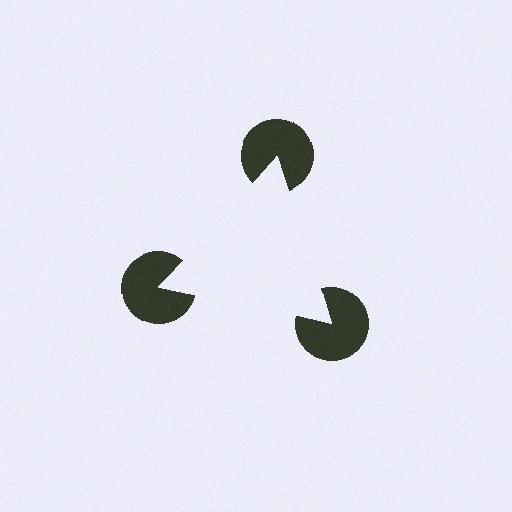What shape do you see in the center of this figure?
An illusory triangle — its edges are inferred from the aligned wedge cuts in the pac-man discs, not physically drawn.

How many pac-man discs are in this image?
There are 3 — one at each vertex of the illusory triangle.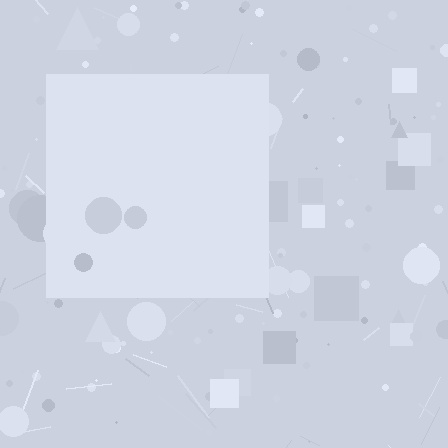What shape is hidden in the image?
A square is hidden in the image.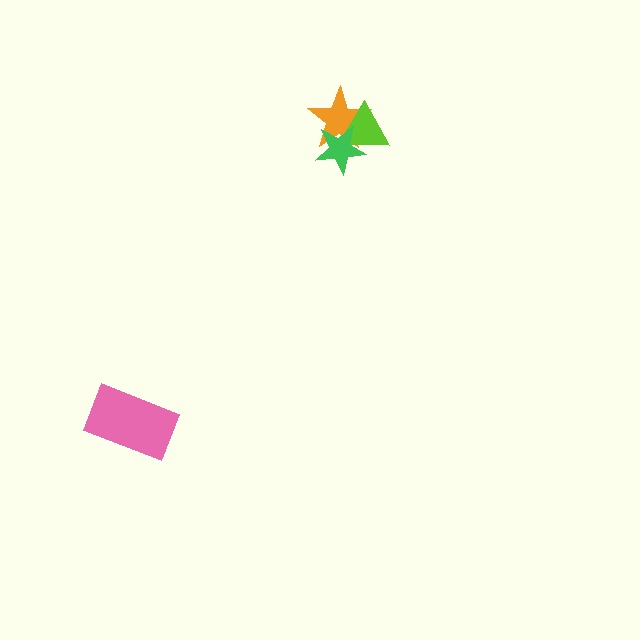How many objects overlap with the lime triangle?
2 objects overlap with the lime triangle.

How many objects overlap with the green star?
2 objects overlap with the green star.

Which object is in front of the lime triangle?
The green star is in front of the lime triangle.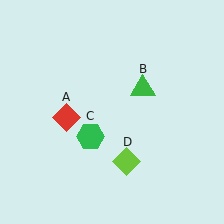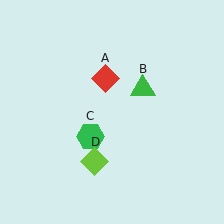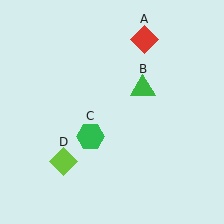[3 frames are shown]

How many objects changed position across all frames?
2 objects changed position: red diamond (object A), lime diamond (object D).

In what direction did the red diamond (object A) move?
The red diamond (object A) moved up and to the right.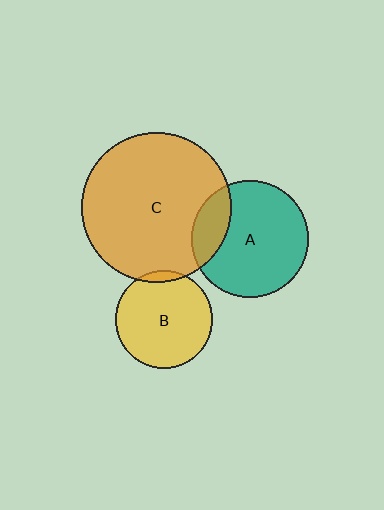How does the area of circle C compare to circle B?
Approximately 2.3 times.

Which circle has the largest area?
Circle C (orange).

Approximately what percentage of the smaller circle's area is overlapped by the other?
Approximately 5%.